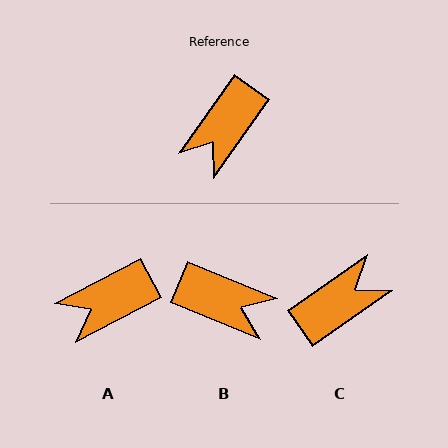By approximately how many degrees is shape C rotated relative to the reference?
Approximately 161 degrees counter-clockwise.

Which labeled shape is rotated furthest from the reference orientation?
C, about 161 degrees away.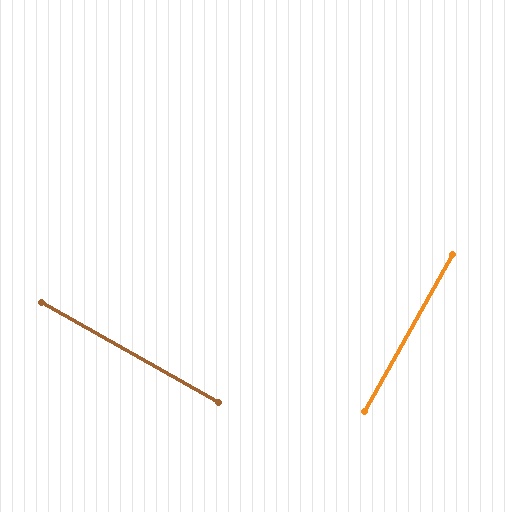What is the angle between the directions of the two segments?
Approximately 90 degrees.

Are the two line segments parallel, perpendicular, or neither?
Perpendicular — they meet at approximately 90°.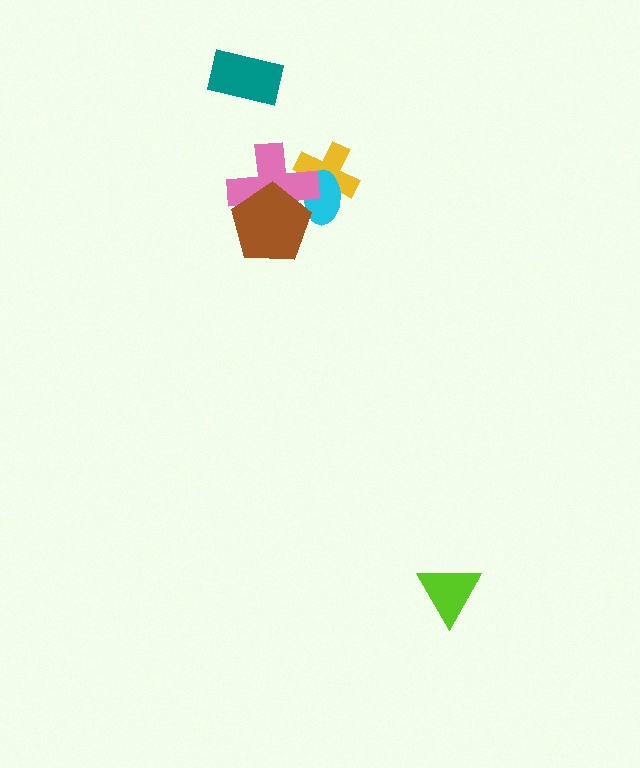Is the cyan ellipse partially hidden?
Yes, it is partially covered by another shape.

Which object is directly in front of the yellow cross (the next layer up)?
The cyan ellipse is directly in front of the yellow cross.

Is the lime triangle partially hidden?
No, no other shape covers it.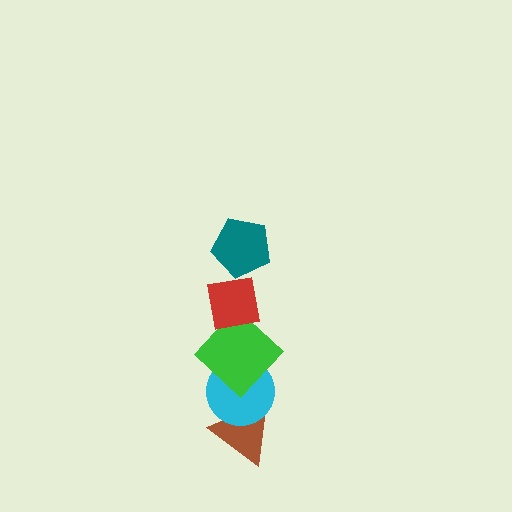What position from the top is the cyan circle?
The cyan circle is 4th from the top.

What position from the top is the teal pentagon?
The teal pentagon is 1st from the top.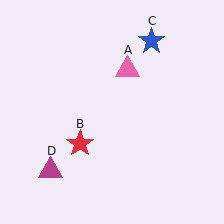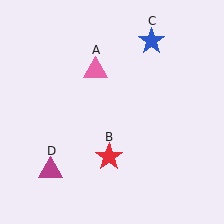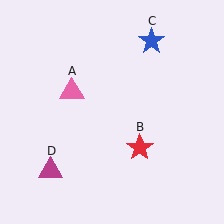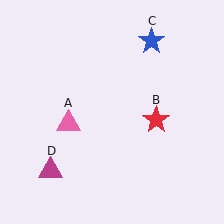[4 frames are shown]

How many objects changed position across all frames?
2 objects changed position: pink triangle (object A), red star (object B).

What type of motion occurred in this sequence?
The pink triangle (object A), red star (object B) rotated counterclockwise around the center of the scene.